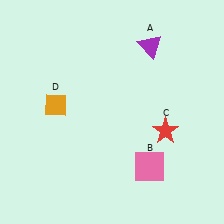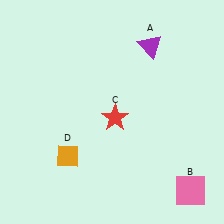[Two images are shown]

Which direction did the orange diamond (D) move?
The orange diamond (D) moved down.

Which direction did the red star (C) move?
The red star (C) moved left.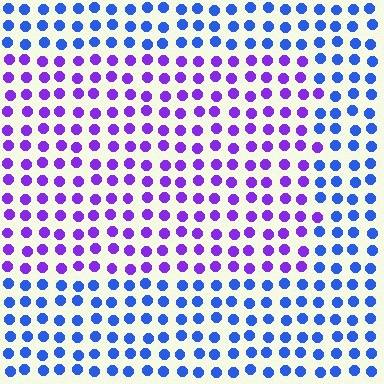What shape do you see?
I see a rectangle.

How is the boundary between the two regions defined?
The boundary is defined purely by a slight shift in hue (about 47 degrees). Spacing, size, and orientation are identical on both sides.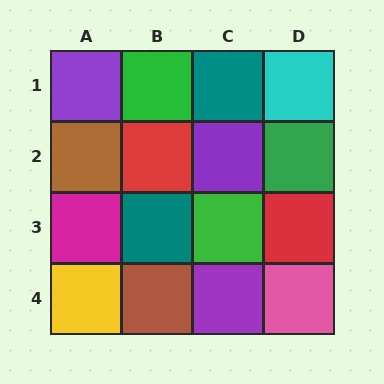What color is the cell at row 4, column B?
Brown.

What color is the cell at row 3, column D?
Red.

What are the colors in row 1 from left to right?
Purple, green, teal, cyan.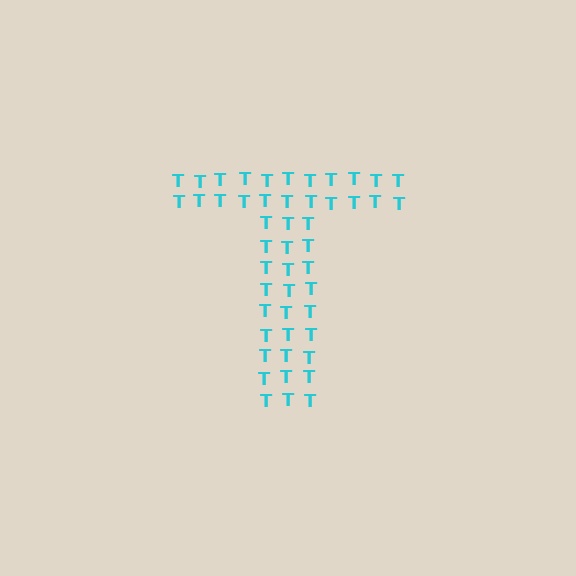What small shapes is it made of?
It is made of small letter T's.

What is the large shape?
The large shape is the letter T.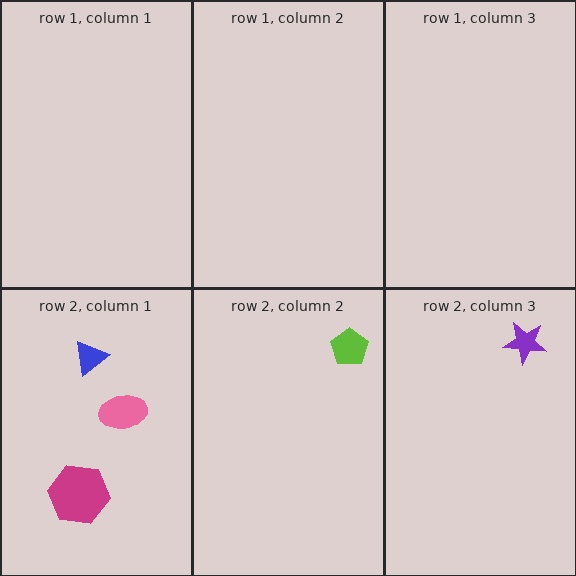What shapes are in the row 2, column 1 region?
The magenta hexagon, the blue triangle, the pink ellipse.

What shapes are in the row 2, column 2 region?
The lime pentagon.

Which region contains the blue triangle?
The row 2, column 1 region.